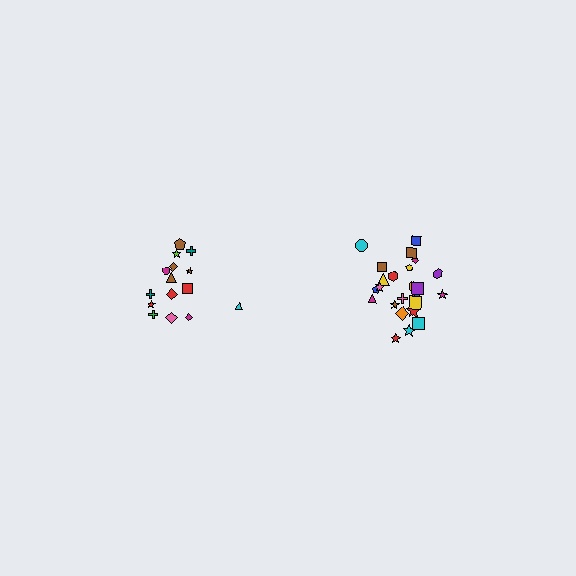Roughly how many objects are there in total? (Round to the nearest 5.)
Roughly 40 objects in total.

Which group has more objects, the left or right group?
The right group.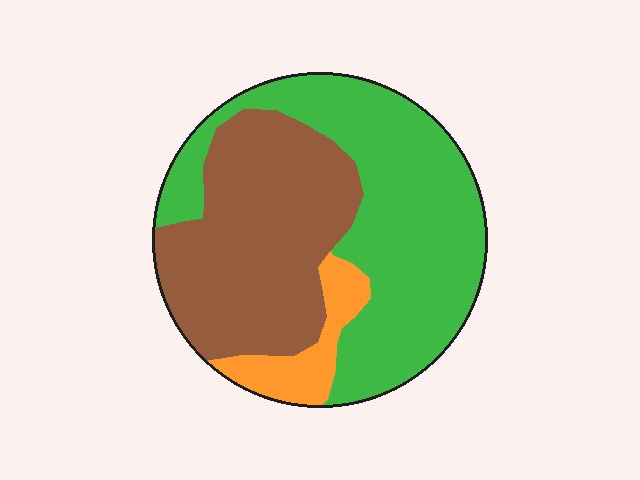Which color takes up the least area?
Orange, at roughly 10%.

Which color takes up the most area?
Green, at roughly 50%.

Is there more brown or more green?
Green.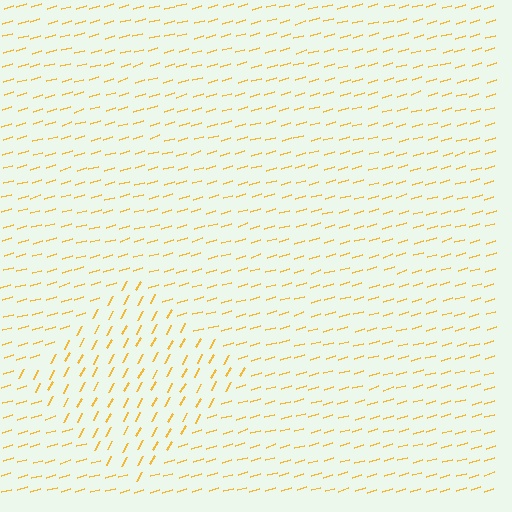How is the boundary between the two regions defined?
The boundary is defined purely by a change in line orientation (approximately 45 degrees difference). All lines are the same color and thickness.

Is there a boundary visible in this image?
Yes, there is a texture boundary formed by a change in line orientation.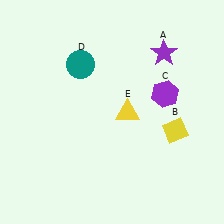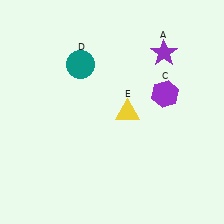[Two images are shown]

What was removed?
The yellow diamond (B) was removed in Image 2.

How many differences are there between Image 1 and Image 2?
There is 1 difference between the two images.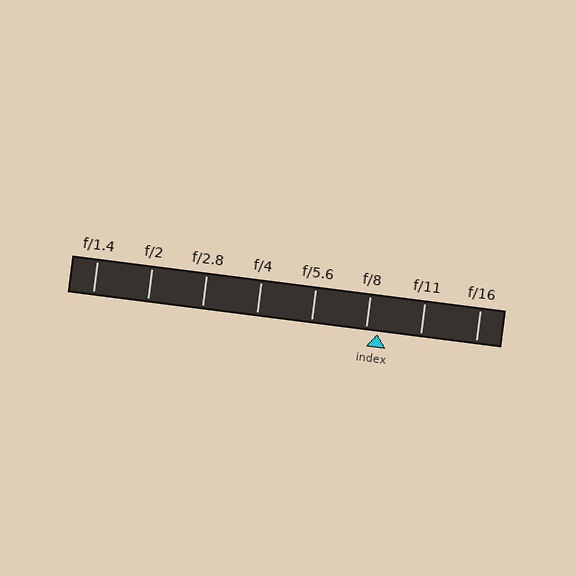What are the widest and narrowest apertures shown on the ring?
The widest aperture shown is f/1.4 and the narrowest is f/16.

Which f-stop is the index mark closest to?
The index mark is closest to f/8.